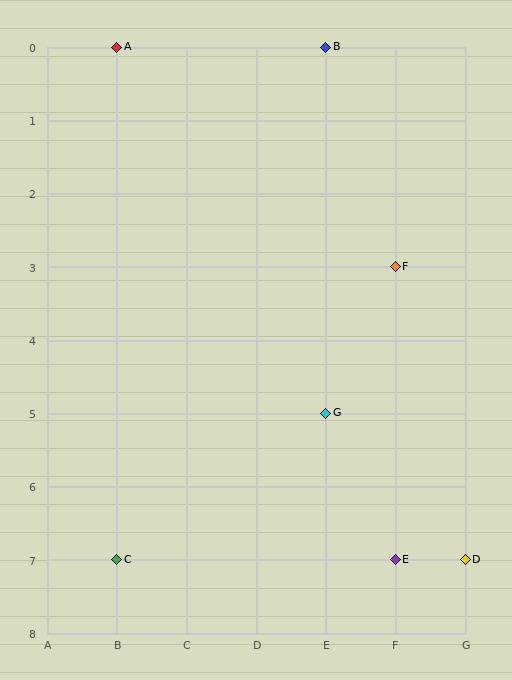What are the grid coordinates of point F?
Point F is at grid coordinates (F, 3).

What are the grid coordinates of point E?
Point E is at grid coordinates (F, 7).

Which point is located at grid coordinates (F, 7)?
Point E is at (F, 7).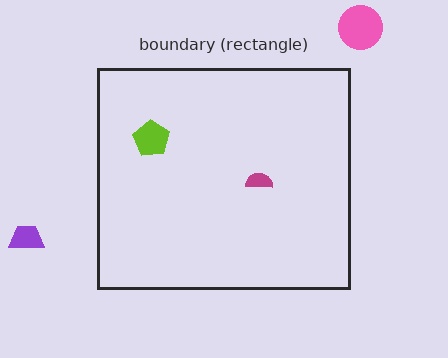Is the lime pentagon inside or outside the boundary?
Inside.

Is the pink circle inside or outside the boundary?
Outside.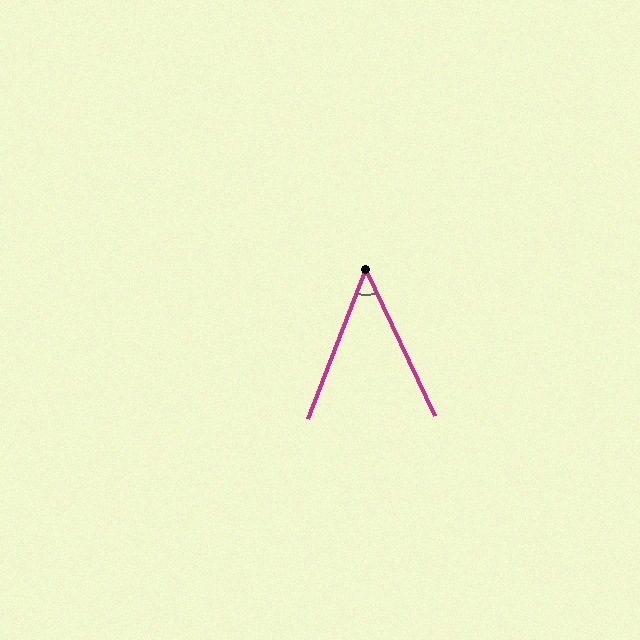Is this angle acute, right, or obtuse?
It is acute.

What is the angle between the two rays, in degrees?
Approximately 46 degrees.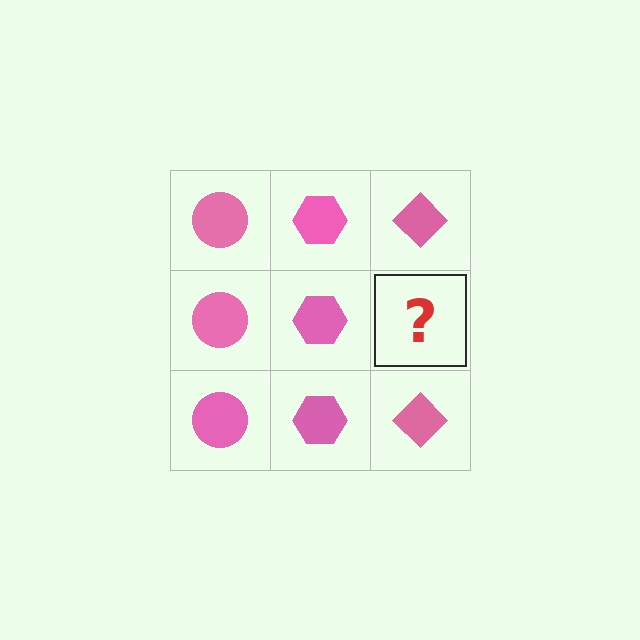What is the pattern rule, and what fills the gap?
The rule is that each column has a consistent shape. The gap should be filled with a pink diamond.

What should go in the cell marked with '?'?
The missing cell should contain a pink diamond.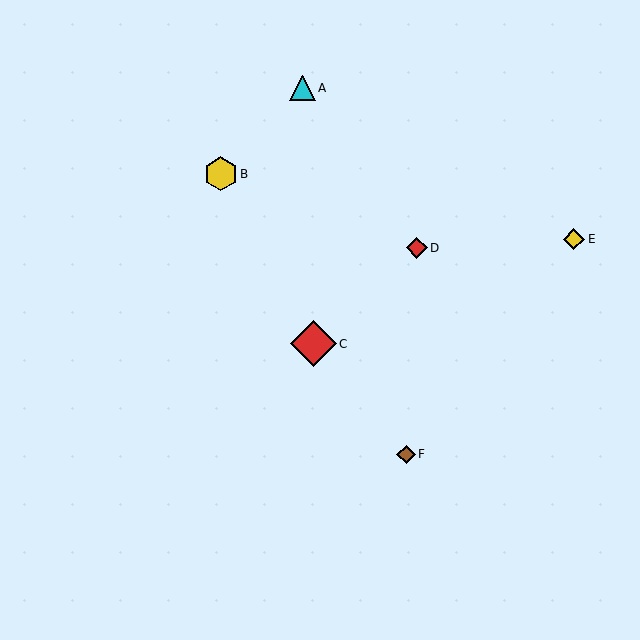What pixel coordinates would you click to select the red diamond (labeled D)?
Click at (417, 248) to select the red diamond D.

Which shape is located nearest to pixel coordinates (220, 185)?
The yellow hexagon (labeled B) at (221, 174) is nearest to that location.